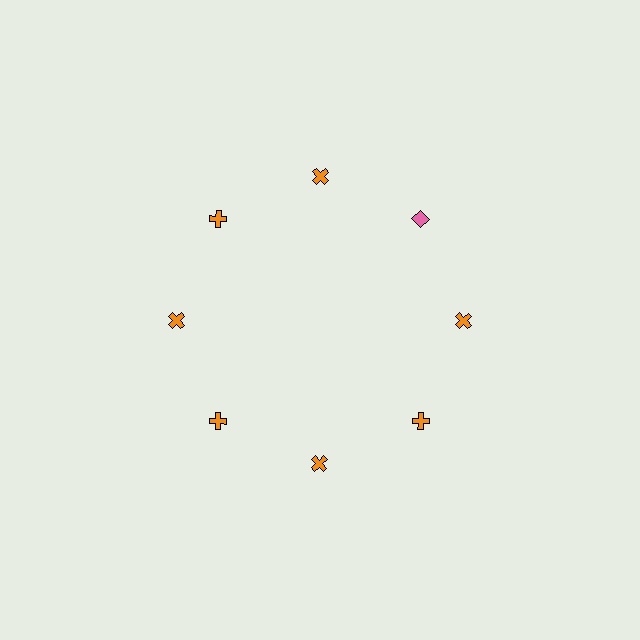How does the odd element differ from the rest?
It differs in both color (pink instead of orange) and shape (diamond instead of cross).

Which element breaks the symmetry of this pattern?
The pink diamond at roughly the 2 o'clock position breaks the symmetry. All other shapes are orange crosses.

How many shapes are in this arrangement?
There are 8 shapes arranged in a ring pattern.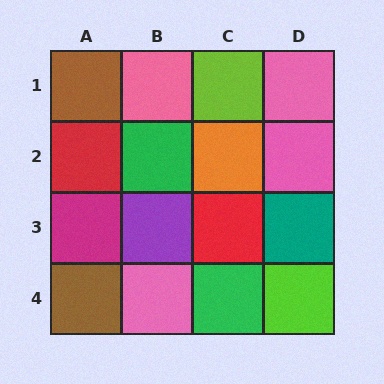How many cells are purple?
1 cell is purple.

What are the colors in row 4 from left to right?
Brown, pink, green, lime.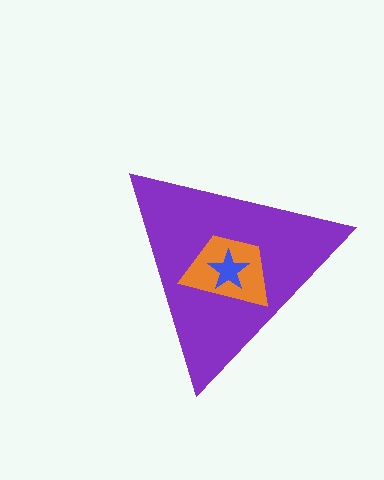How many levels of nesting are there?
3.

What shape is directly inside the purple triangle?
The orange trapezoid.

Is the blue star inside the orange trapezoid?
Yes.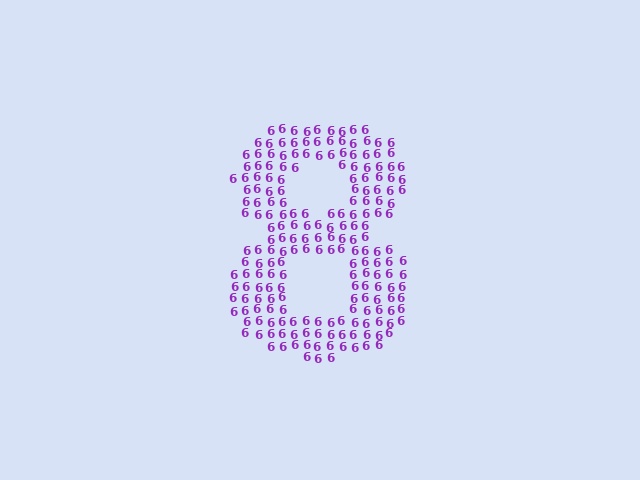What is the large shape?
The large shape is the digit 8.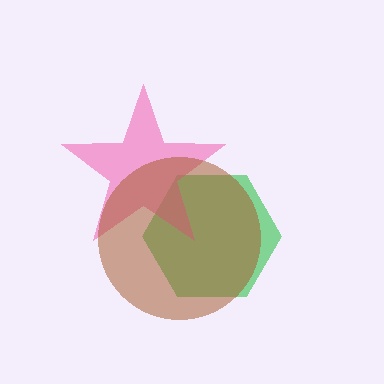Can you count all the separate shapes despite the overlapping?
Yes, there are 3 separate shapes.